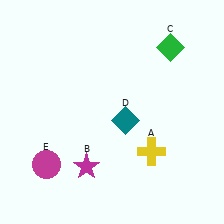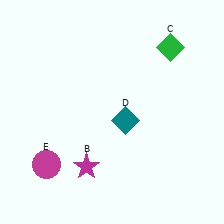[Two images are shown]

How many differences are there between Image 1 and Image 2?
There is 1 difference between the two images.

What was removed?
The yellow cross (A) was removed in Image 2.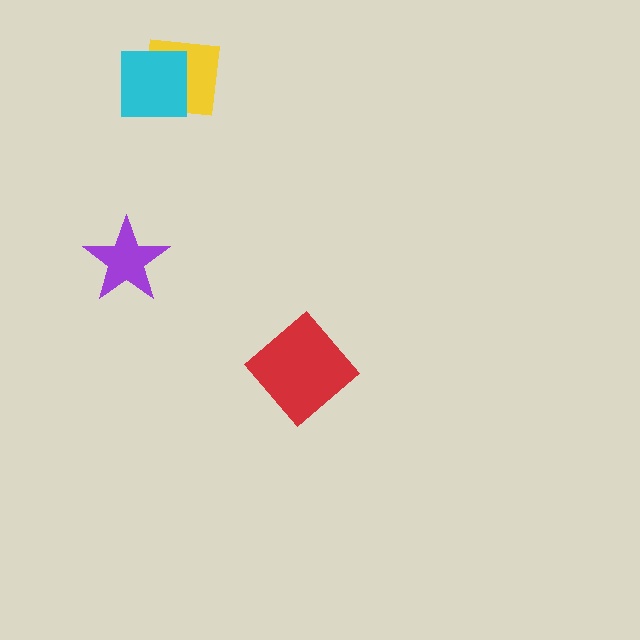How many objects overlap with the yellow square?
1 object overlaps with the yellow square.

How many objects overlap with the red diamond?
0 objects overlap with the red diamond.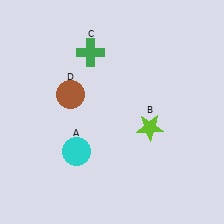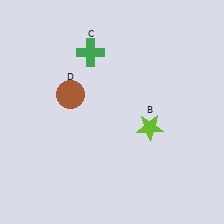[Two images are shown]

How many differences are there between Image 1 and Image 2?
There is 1 difference between the two images.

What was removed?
The cyan circle (A) was removed in Image 2.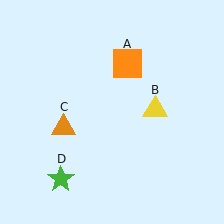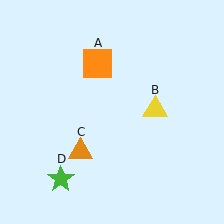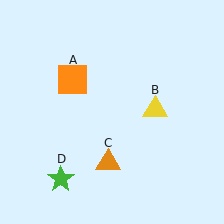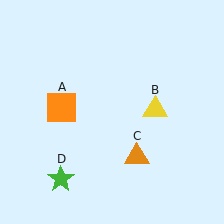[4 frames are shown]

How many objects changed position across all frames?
2 objects changed position: orange square (object A), orange triangle (object C).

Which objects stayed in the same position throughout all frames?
Yellow triangle (object B) and green star (object D) remained stationary.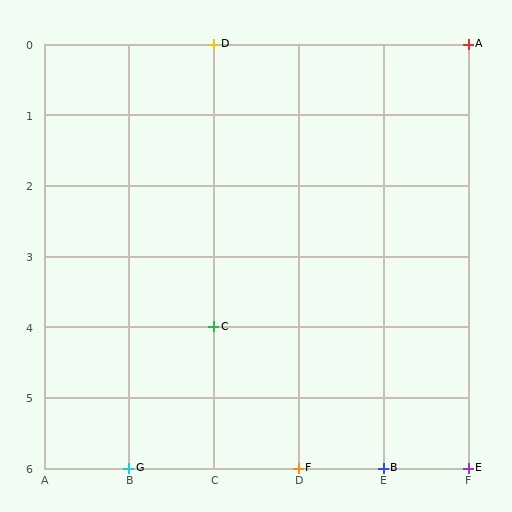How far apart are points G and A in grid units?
Points G and A are 4 columns and 6 rows apart (about 7.2 grid units diagonally).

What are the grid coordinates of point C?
Point C is at grid coordinates (C, 4).